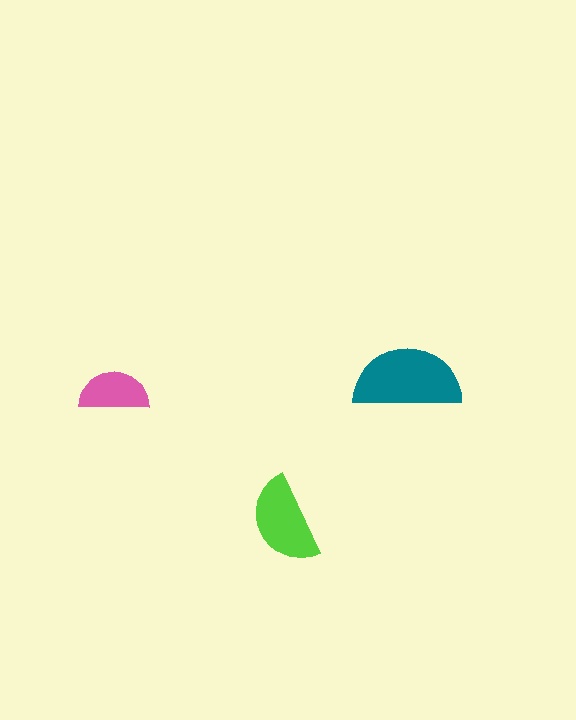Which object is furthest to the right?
The teal semicircle is rightmost.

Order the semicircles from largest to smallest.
the teal one, the lime one, the pink one.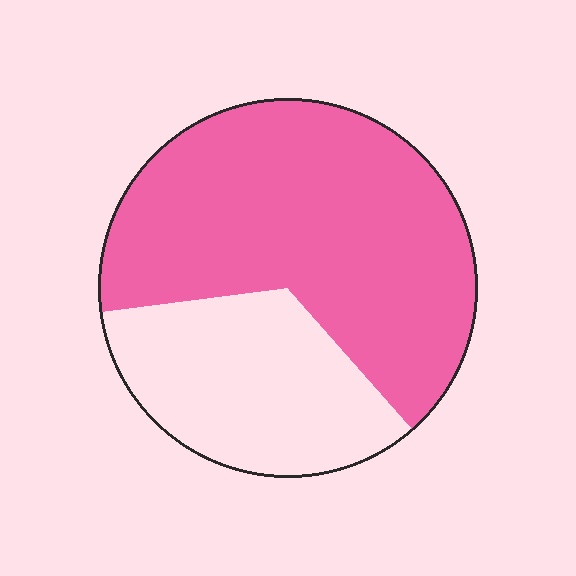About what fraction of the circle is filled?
About two thirds (2/3).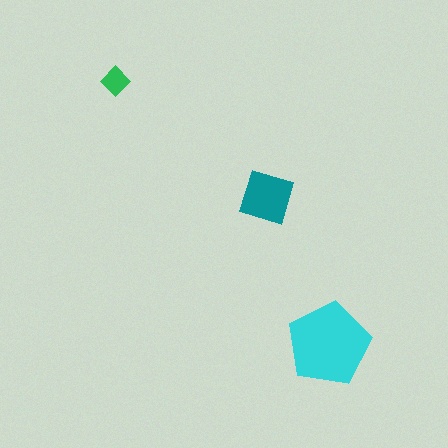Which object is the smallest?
The green diamond.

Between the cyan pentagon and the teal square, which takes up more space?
The cyan pentagon.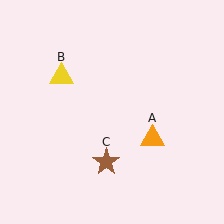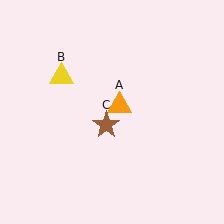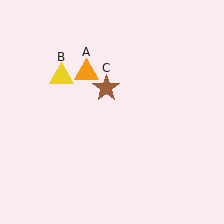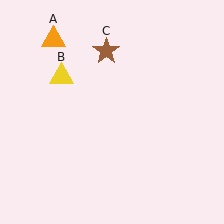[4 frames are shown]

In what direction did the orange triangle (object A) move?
The orange triangle (object A) moved up and to the left.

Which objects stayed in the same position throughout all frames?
Yellow triangle (object B) remained stationary.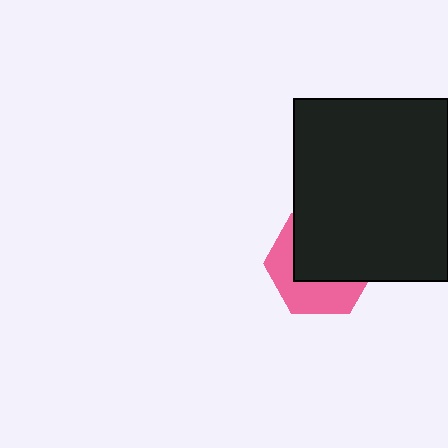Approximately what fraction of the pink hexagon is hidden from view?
Roughly 57% of the pink hexagon is hidden behind the black rectangle.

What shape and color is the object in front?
The object in front is a black rectangle.